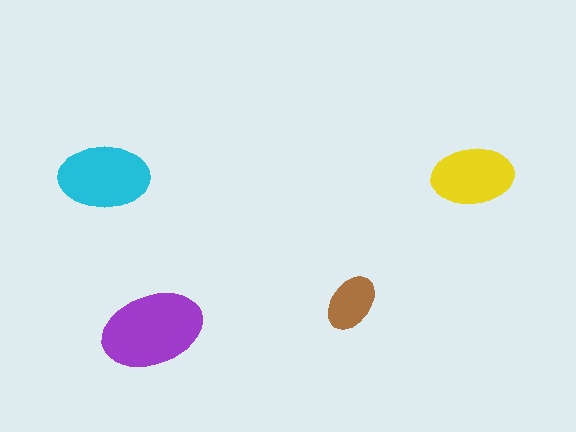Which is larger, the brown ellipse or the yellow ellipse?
The yellow one.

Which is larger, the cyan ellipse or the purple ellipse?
The purple one.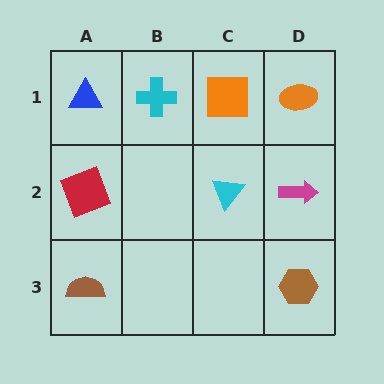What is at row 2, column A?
A red square.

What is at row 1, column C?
An orange square.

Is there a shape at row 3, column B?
No, that cell is empty.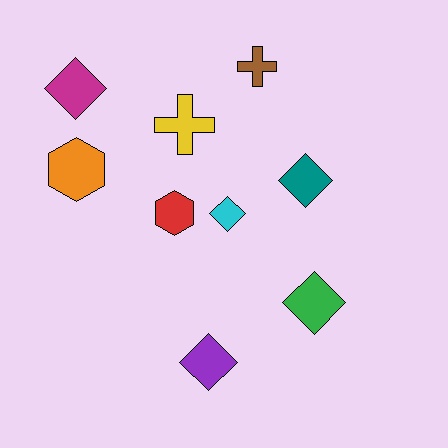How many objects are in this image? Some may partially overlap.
There are 9 objects.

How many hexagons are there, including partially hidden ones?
There are 2 hexagons.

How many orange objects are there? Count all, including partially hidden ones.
There is 1 orange object.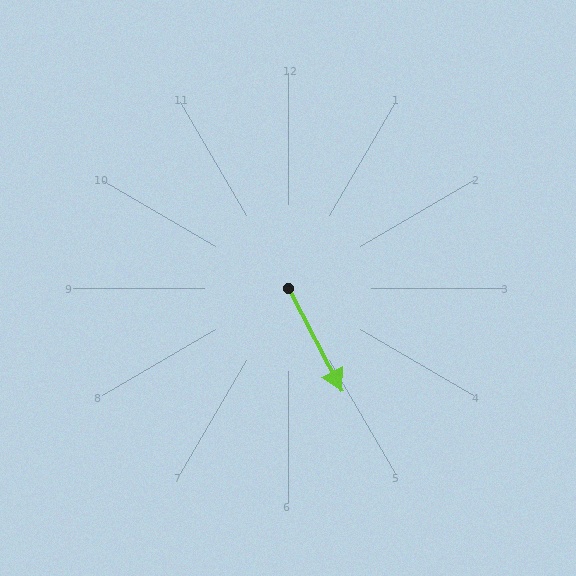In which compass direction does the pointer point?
Southeast.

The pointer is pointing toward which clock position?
Roughly 5 o'clock.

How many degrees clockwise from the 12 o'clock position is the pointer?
Approximately 152 degrees.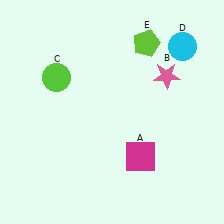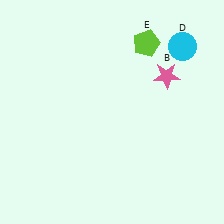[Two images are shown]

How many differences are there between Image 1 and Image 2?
There are 2 differences between the two images.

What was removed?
The magenta square (A), the lime circle (C) were removed in Image 2.